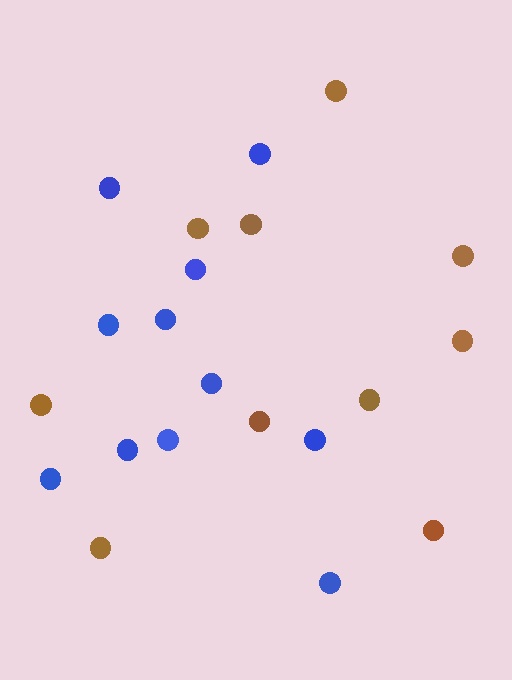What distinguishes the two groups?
There are 2 groups: one group of blue circles (11) and one group of brown circles (10).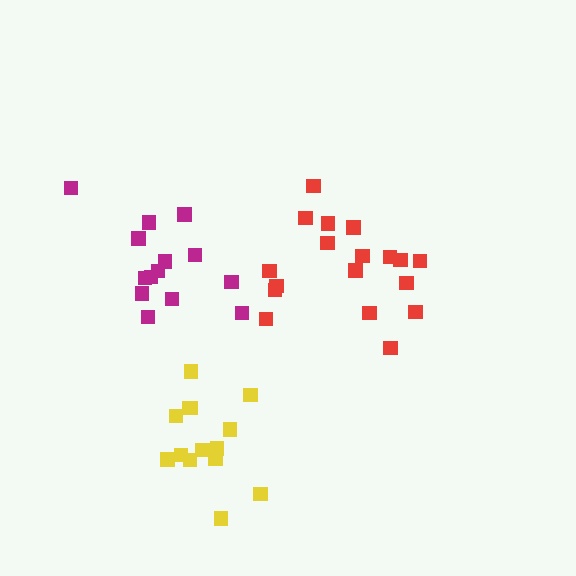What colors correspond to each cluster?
The clusters are colored: magenta, red, yellow.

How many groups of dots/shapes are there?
There are 3 groups.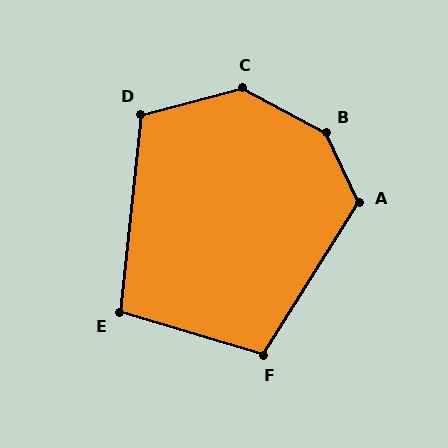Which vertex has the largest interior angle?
B, at approximately 143 degrees.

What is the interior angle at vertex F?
Approximately 106 degrees (obtuse).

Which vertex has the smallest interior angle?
E, at approximately 100 degrees.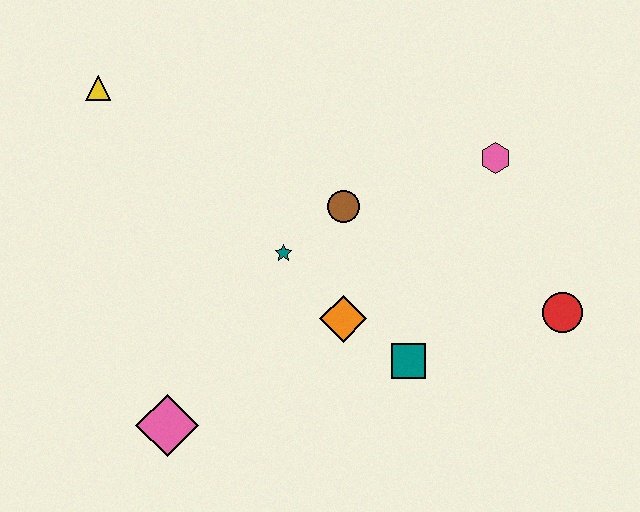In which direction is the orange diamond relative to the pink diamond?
The orange diamond is to the right of the pink diamond.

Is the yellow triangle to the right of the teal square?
No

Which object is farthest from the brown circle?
The pink diamond is farthest from the brown circle.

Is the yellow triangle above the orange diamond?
Yes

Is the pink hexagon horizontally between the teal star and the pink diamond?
No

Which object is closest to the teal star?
The brown circle is closest to the teal star.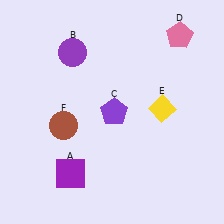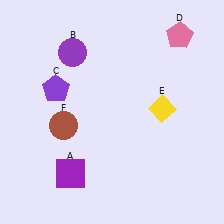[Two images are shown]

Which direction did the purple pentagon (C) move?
The purple pentagon (C) moved left.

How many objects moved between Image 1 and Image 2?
1 object moved between the two images.